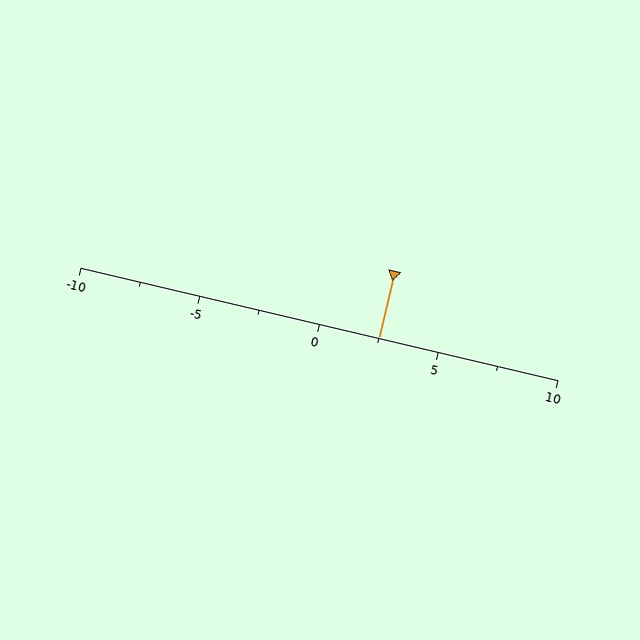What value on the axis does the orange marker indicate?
The marker indicates approximately 2.5.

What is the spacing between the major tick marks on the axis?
The major ticks are spaced 5 apart.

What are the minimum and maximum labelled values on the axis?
The axis runs from -10 to 10.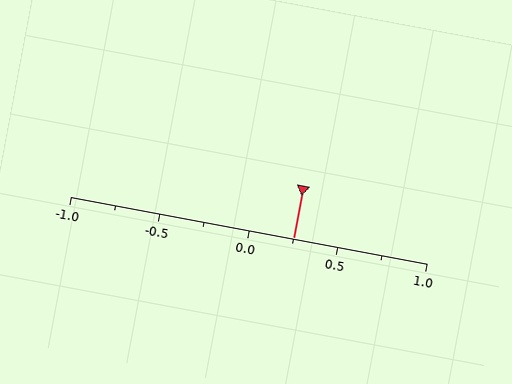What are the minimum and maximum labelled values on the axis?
The axis runs from -1.0 to 1.0.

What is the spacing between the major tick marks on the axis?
The major ticks are spaced 0.5 apart.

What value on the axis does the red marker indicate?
The marker indicates approximately 0.25.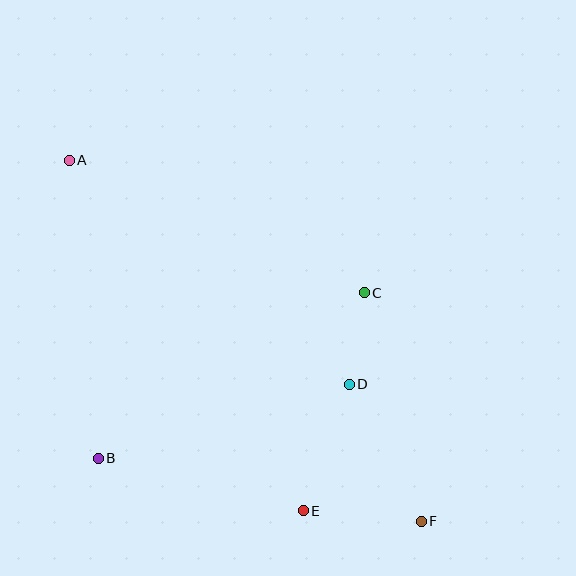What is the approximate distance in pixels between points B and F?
The distance between B and F is approximately 329 pixels.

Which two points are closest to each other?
Points C and D are closest to each other.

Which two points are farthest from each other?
Points A and F are farthest from each other.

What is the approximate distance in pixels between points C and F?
The distance between C and F is approximately 236 pixels.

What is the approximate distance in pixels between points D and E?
The distance between D and E is approximately 134 pixels.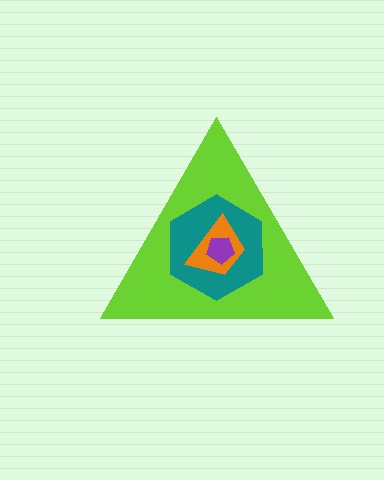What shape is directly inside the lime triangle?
The teal hexagon.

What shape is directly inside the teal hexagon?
The orange trapezoid.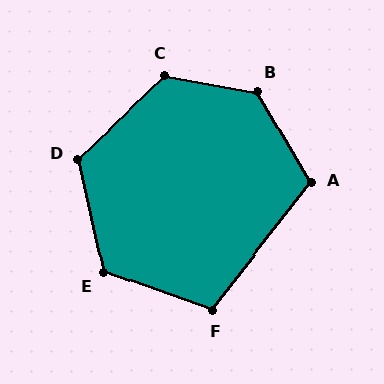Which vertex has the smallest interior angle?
F, at approximately 109 degrees.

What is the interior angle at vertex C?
Approximately 126 degrees (obtuse).